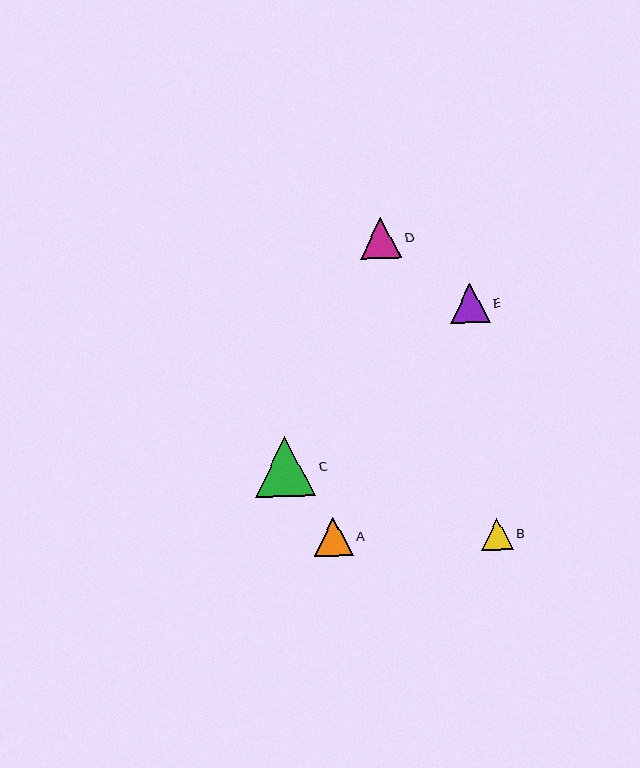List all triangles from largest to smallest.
From largest to smallest: C, D, E, A, B.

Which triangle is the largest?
Triangle C is the largest with a size of approximately 60 pixels.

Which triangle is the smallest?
Triangle B is the smallest with a size of approximately 32 pixels.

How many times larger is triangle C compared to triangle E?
Triangle C is approximately 1.5 times the size of triangle E.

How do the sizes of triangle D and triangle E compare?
Triangle D and triangle E are approximately the same size.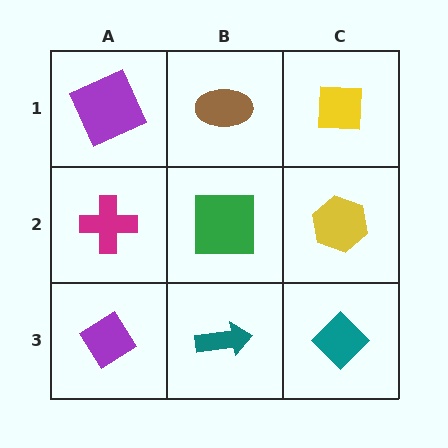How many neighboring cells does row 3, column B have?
3.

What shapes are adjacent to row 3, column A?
A magenta cross (row 2, column A), a teal arrow (row 3, column B).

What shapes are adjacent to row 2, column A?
A purple square (row 1, column A), a purple diamond (row 3, column A), a green square (row 2, column B).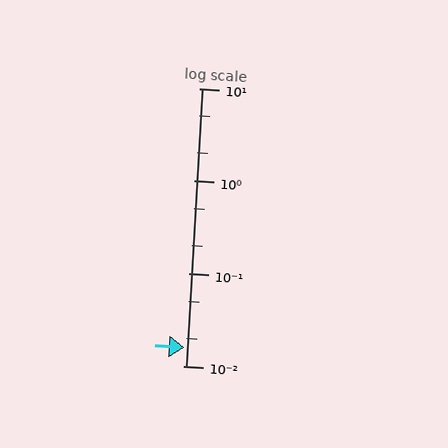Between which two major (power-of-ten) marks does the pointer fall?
The pointer is between 0.01 and 0.1.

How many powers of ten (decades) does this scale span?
The scale spans 3 decades, from 0.01 to 10.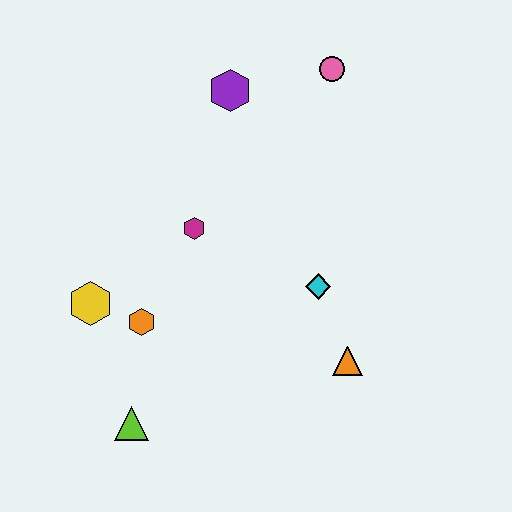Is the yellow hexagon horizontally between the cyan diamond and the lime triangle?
No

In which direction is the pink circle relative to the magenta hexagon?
The pink circle is above the magenta hexagon.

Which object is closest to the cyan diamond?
The orange triangle is closest to the cyan diamond.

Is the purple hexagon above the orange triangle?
Yes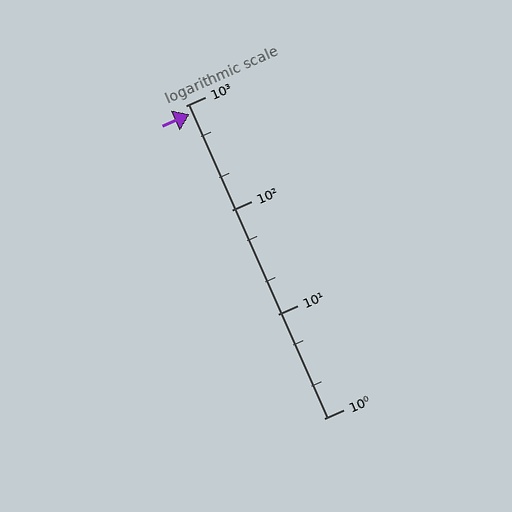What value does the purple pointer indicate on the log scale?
The pointer indicates approximately 820.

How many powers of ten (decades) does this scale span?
The scale spans 3 decades, from 1 to 1000.